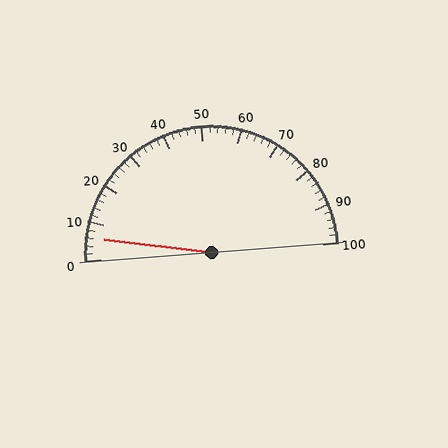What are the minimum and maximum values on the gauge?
The gauge ranges from 0 to 100.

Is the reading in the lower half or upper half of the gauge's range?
The reading is in the lower half of the range (0 to 100).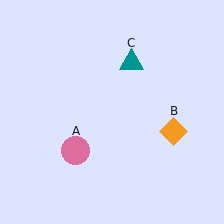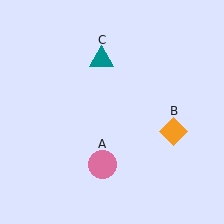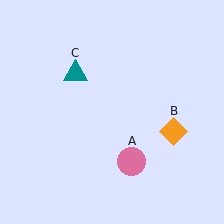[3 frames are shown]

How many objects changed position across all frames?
2 objects changed position: pink circle (object A), teal triangle (object C).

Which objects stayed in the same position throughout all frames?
Orange diamond (object B) remained stationary.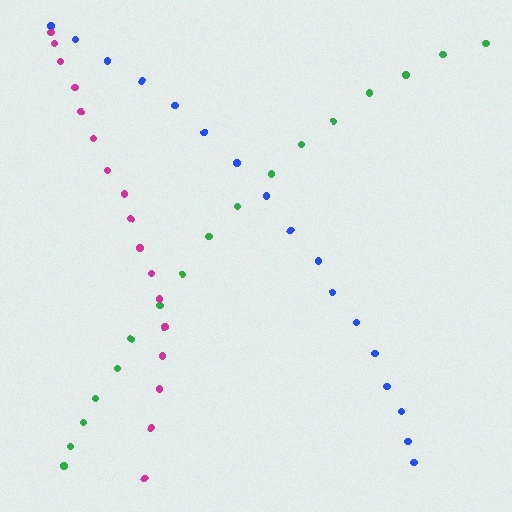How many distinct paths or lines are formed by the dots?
There are 3 distinct paths.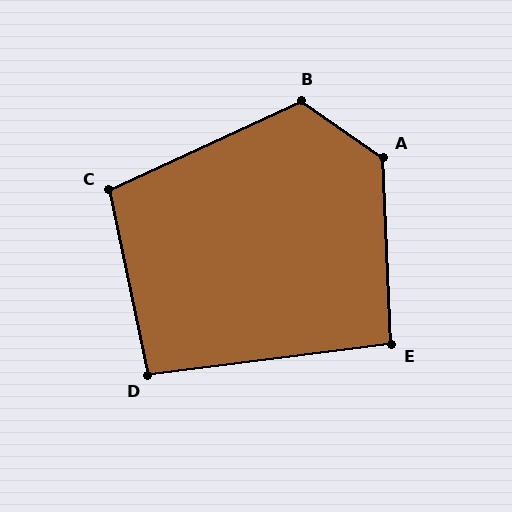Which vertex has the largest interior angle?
A, at approximately 126 degrees.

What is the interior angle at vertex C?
Approximately 103 degrees (obtuse).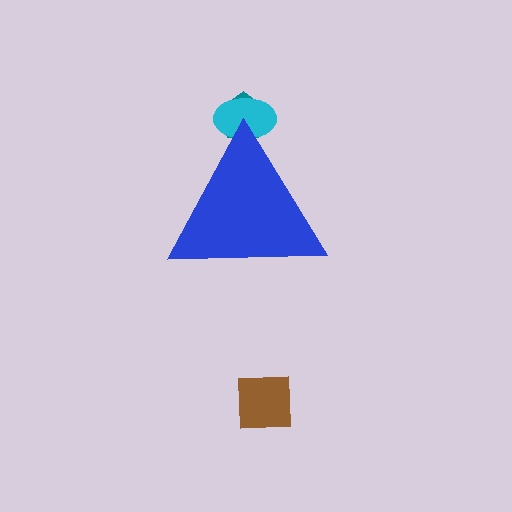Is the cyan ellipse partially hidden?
Yes, the cyan ellipse is partially hidden behind the blue triangle.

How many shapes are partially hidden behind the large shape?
2 shapes are partially hidden.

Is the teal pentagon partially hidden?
Yes, the teal pentagon is partially hidden behind the blue triangle.